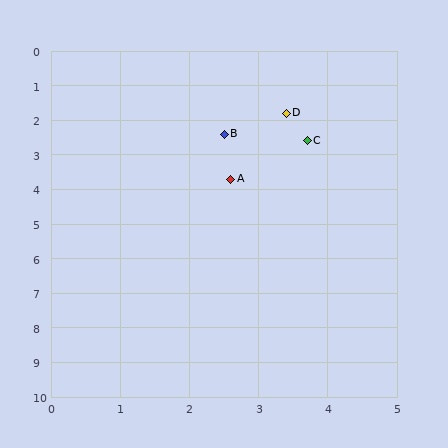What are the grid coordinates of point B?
Point B is at approximately (2.5, 2.4).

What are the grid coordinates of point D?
Point D is at approximately (3.4, 1.8).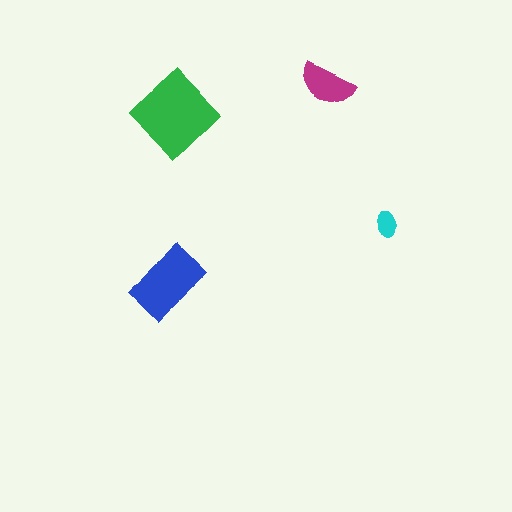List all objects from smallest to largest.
The cyan ellipse, the magenta semicircle, the blue rectangle, the green diamond.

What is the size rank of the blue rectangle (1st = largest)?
2nd.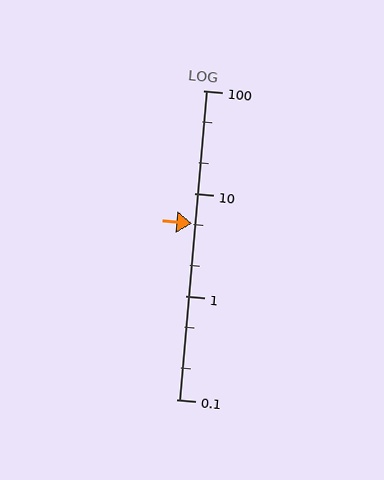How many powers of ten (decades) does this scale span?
The scale spans 3 decades, from 0.1 to 100.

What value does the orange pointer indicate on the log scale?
The pointer indicates approximately 5.1.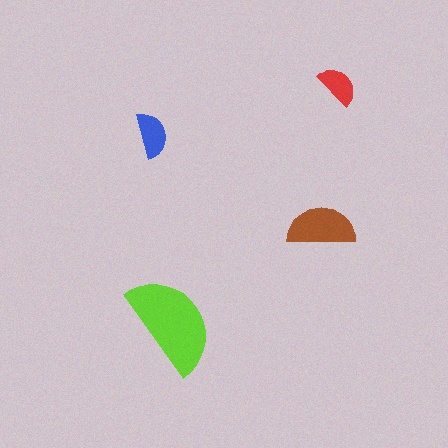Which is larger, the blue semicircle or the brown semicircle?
The brown one.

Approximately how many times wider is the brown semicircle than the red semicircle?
About 1.5 times wider.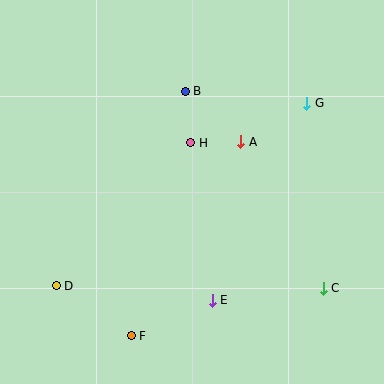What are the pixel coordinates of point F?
Point F is at (131, 336).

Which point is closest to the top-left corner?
Point B is closest to the top-left corner.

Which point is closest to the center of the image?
Point H at (191, 143) is closest to the center.